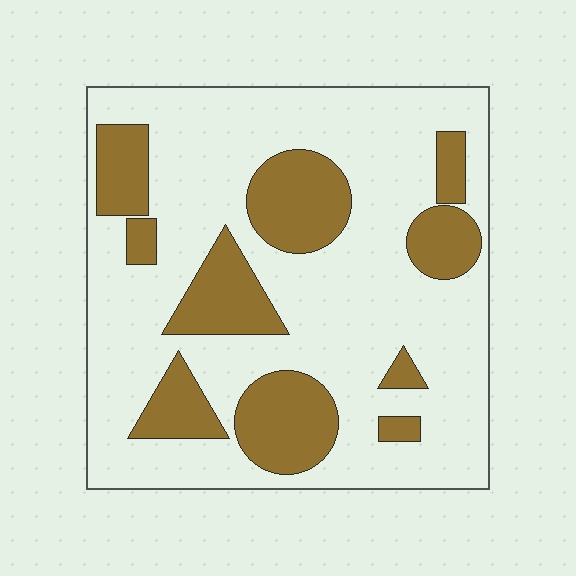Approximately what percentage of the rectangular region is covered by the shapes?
Approximately 25%.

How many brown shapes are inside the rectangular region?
10.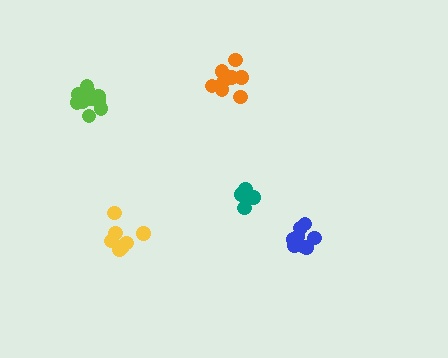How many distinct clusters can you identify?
There are 5 distinct clusters.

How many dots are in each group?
Group 1: 5 dots, Group 2: 7 dots, Group 3: 8 dots, Group 4: 11 dots, Group 5: 8 dots (39 total).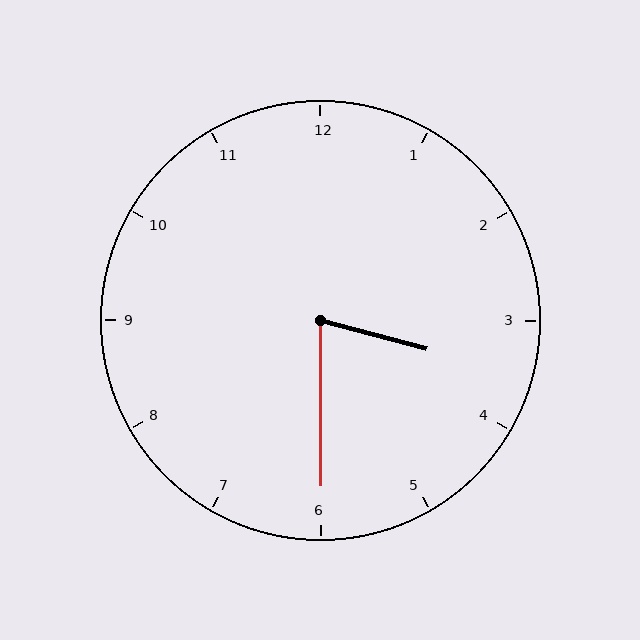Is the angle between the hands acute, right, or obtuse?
It is acute.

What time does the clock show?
3:30.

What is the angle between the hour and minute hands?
Approximately 75 degrees.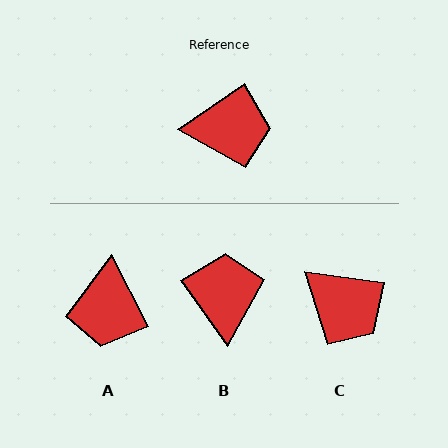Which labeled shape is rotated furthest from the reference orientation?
A, about 98 degrees away.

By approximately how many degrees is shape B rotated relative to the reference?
Approximately 90 degrees counter-clockwise.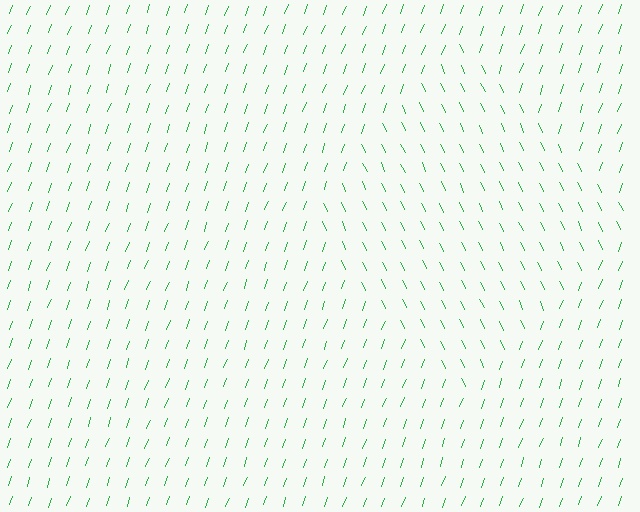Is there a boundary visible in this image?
Yes, there is a texture boundary formed by a change in line orientation.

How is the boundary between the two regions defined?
The boundary is defined purely by a change in line orientation (approximately 45 degrees difference). All lines are the same color and thickness.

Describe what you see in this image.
The image is filled with small green line segments. A diamond region in the image has lines oriented differently from the surrounding lines, creating a visible texture boundary.